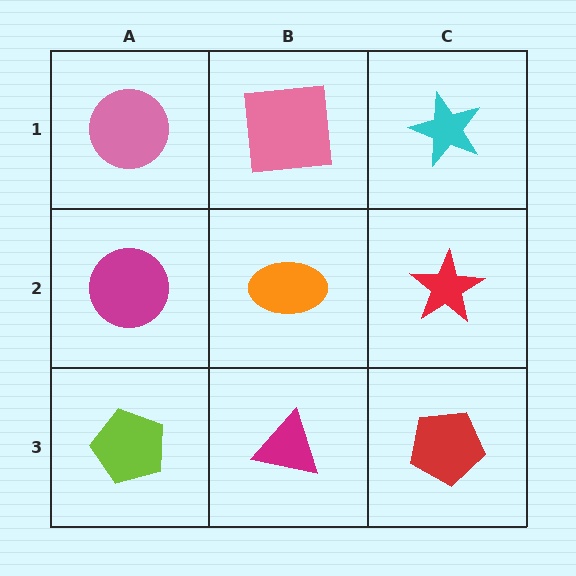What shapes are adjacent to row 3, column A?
A magenta circle (row 2, column A), a magenta triangle (row 3, column B).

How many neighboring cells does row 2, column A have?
3.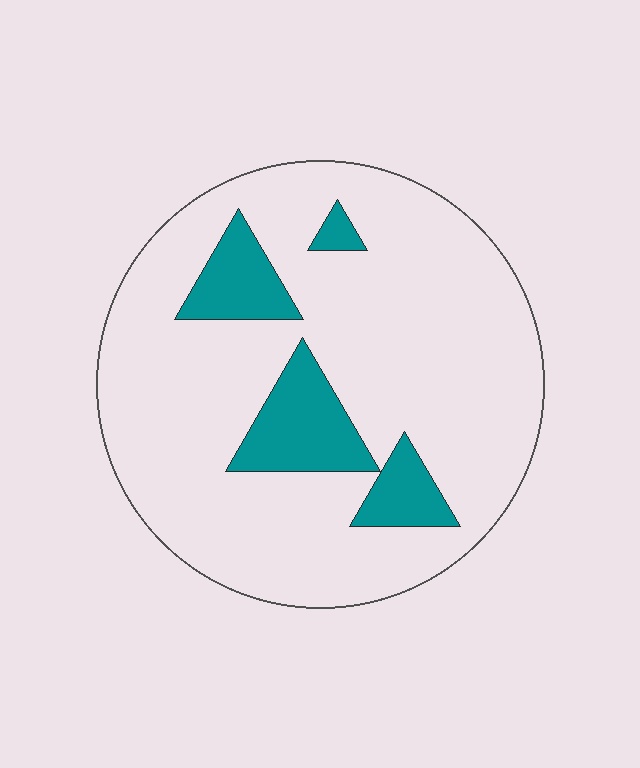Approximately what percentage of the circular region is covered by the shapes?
Approximately 15%.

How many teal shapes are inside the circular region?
4.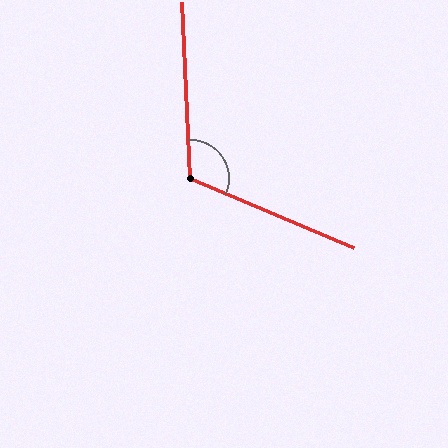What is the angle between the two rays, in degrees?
Approximately 116 degrees.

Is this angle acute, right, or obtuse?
It is obtuse.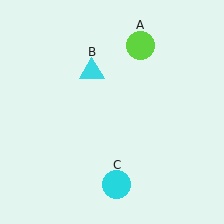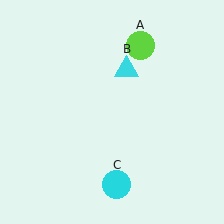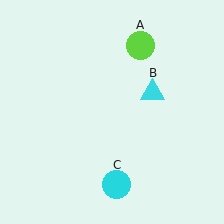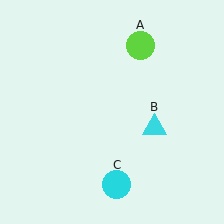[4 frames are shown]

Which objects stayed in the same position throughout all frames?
Lime circle (object A) and cyan circle (object C) remained stationary.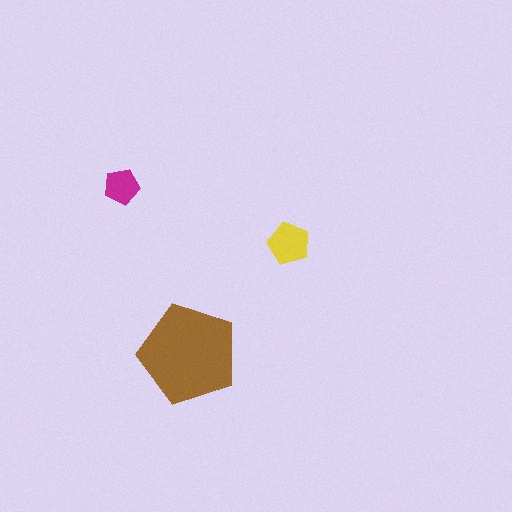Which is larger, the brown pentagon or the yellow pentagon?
The brown one.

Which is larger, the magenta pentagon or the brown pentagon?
The brown one.